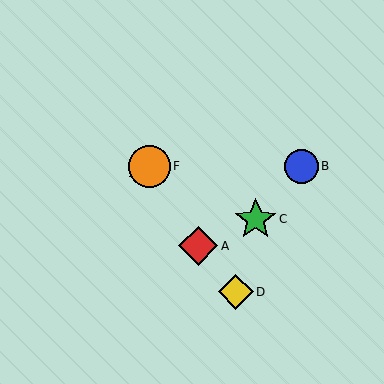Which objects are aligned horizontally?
Objects B, E, F are aligned horizontally.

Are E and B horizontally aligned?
Yes, both are at y≈166.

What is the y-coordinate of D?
Object D is at y≈292.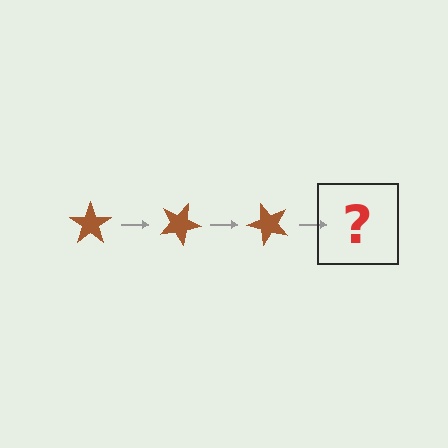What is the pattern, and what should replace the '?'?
The pattern is that the star rotates 25 degrees each step. The '?' should be a brown star rotated 75 degrees.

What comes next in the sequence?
The next element should be a brown star rotated 75 degrees.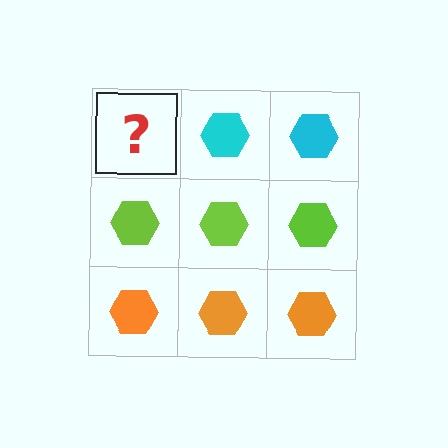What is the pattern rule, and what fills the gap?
The rule is that each row has a consistent color. The gap should be filled with a cyan hexagon.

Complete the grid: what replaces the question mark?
The question mark should be replaced with a cyan hexagon.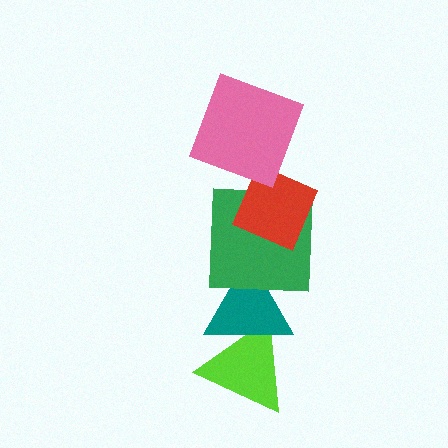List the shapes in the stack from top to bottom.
From top to bottom: the pink square, the red diamond, the green square, the teal triangle, the lime triangle.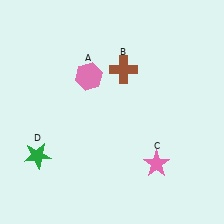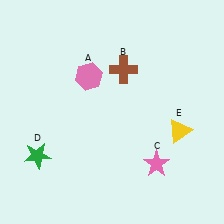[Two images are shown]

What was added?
A yellow triangle (E) was added in Image 2.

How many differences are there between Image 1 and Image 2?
There is 1 difference between the two images.